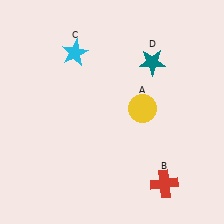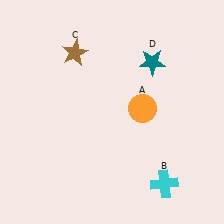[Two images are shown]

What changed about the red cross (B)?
In Image 1, B is red. In Image 2, it changed to cyan.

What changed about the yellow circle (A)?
In Image 1, A is yellow. In Image 2, it changed to orange.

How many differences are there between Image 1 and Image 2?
There are 3 differences between the two images.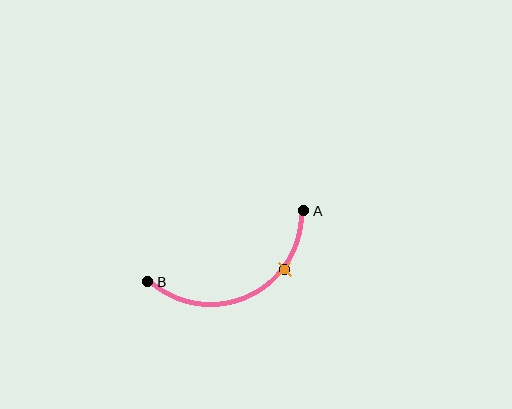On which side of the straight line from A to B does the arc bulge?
The arc bulges below the straight line connecting A and B.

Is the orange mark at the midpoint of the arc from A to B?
No. The orange mark lies on the arc but is closer to endpoint A. The arc midpoint would be at the point on the curve equidistant along the arc from both A and B.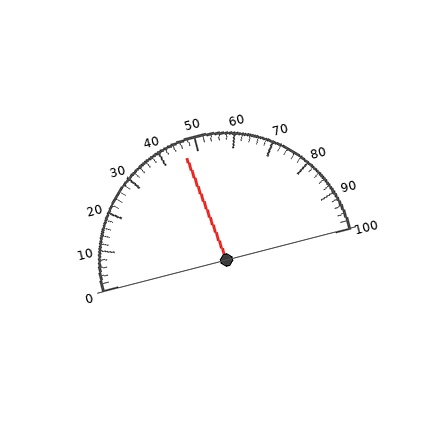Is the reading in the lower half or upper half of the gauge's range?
The reading is in the lower half of the range (0 to 100).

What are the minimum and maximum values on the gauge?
The gauge ranges from 0 to 100.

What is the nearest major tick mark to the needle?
The nearest major tick mark is 50.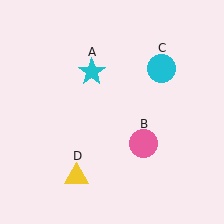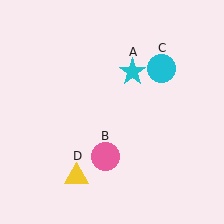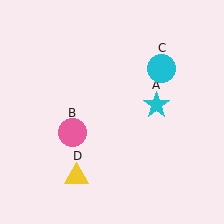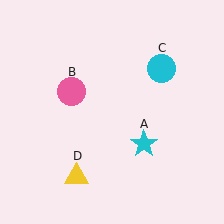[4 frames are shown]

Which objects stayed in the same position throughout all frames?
Cyan circle (object C) and yellow triangle (object D) remained stationary.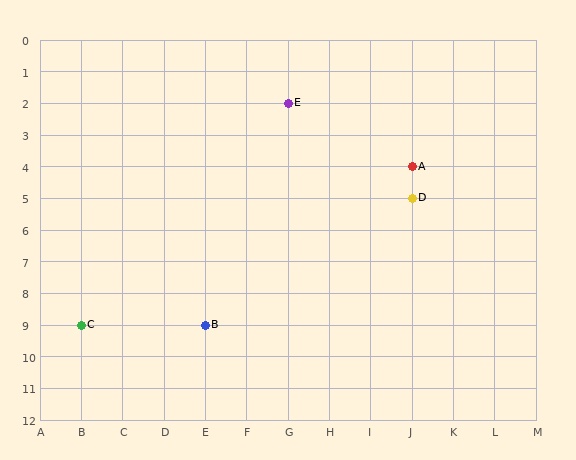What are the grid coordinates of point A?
Point A is at grid coordinates (J, 4).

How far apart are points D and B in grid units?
Points D and B are 5 columns and 4 rows apart (about 6.4 grid units diagonally).